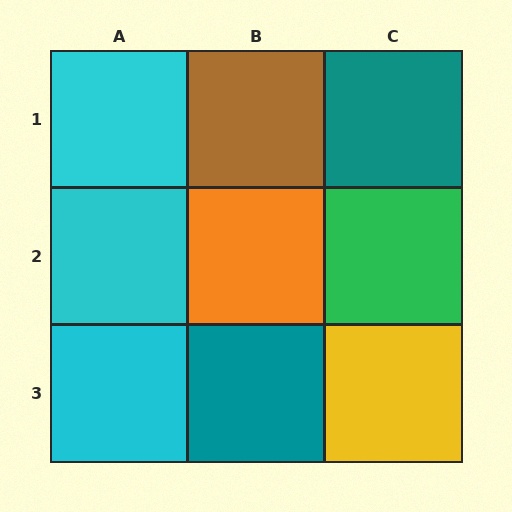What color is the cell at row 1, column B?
Brown.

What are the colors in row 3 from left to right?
Cyan, teal, yellow.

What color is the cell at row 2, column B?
Orange.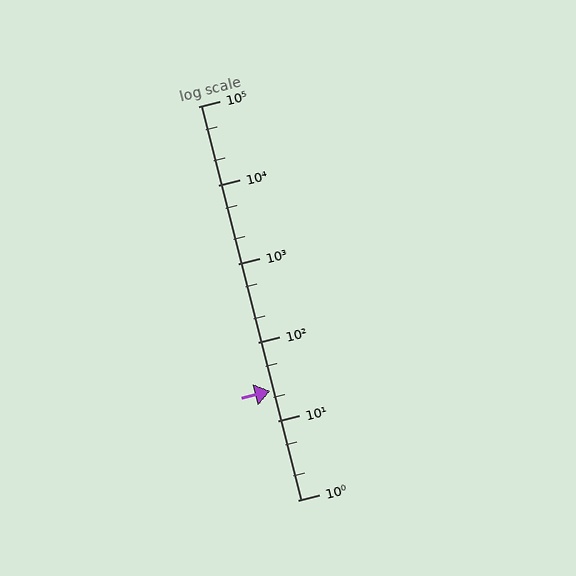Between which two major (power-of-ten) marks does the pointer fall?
The pointer is between 10 and 100.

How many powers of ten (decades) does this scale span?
The scale spans 5 decades, from 1 to 100000.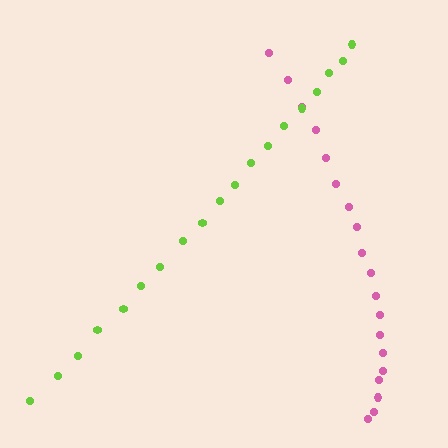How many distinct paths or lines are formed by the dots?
There are 2 distinct paths.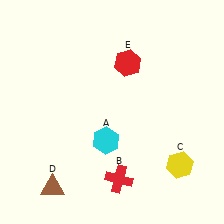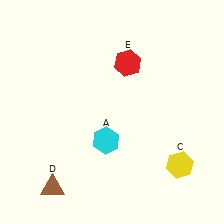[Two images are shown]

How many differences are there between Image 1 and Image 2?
There is 1 difference between the two images.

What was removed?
The red cross (B) was removed in Image 2.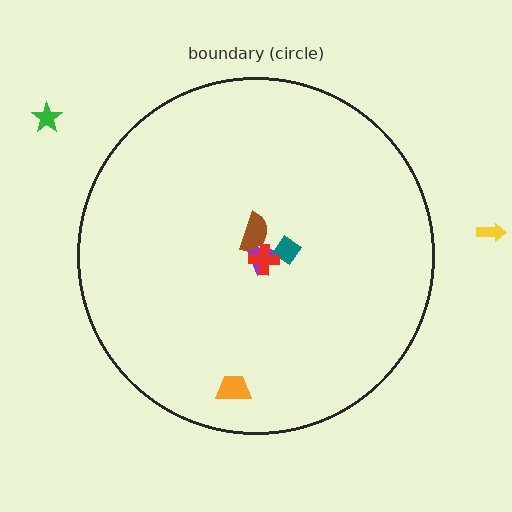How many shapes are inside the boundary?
5 inside, 2 outside.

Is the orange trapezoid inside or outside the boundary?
Inside.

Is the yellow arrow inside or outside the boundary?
Outside.